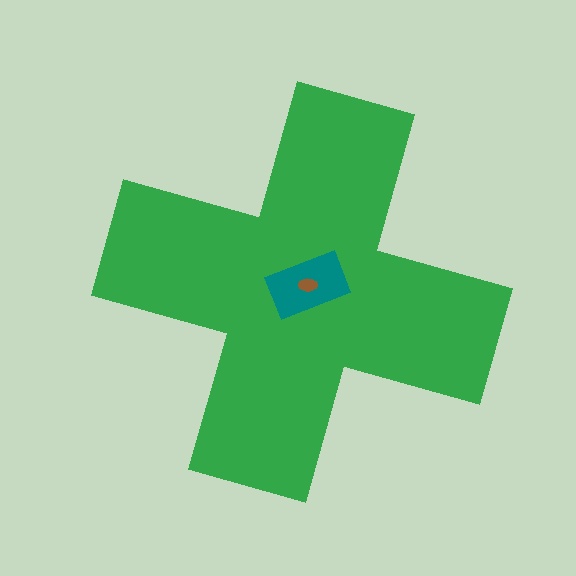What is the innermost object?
The brown ellipse.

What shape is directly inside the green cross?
The teal rectangle.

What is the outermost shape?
The green cross.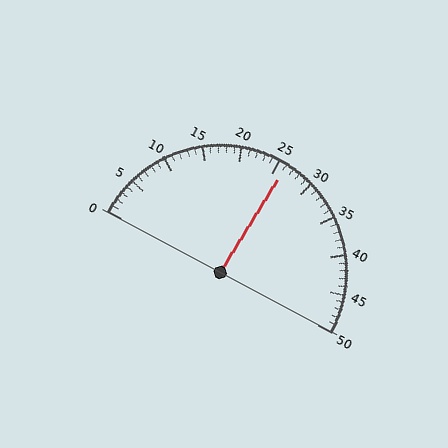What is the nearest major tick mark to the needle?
The nearest major tick mark is 25.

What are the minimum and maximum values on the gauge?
The gauge ranges from 0 to 50.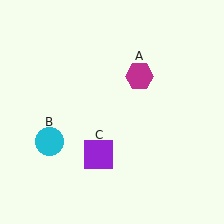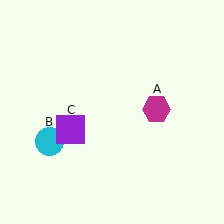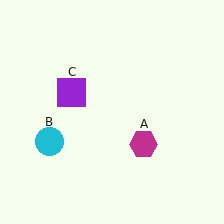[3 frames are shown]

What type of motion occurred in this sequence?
The magenta hexagon (object A), purple square (object C) rotated clockwise around the center of the scene.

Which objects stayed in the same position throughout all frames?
Cyan circle (object B) remained stationary.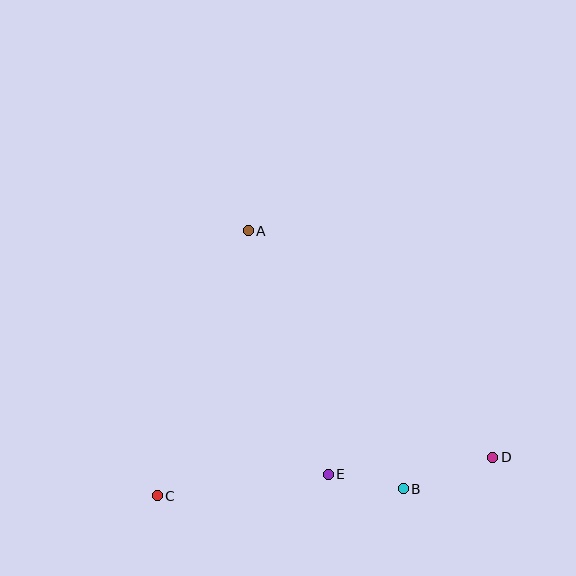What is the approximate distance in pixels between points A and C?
The distance between A and C is approximately 280 pixels.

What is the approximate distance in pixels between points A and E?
The distance between A and E is approximately 257 pixels.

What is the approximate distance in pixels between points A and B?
The distance between A and B is approximately 301 pixels.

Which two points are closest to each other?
Points B and E are closest to each other.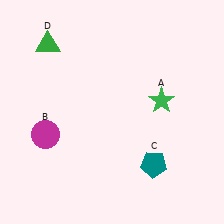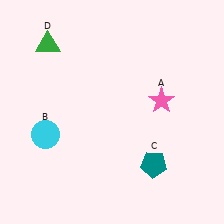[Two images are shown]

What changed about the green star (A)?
In Image 1, A is green. In Image 2, it changed to pink.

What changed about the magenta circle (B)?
In Image 1, B is magenta. In Image 2, it changed to cyan.